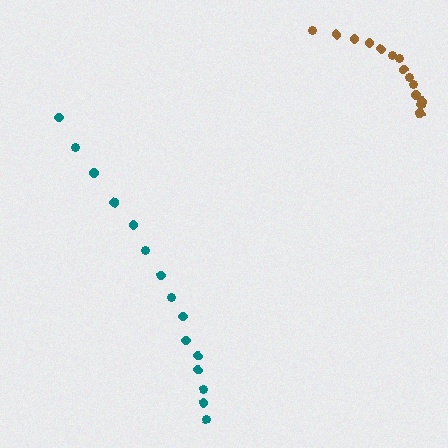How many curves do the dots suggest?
There are 2 distinct paths.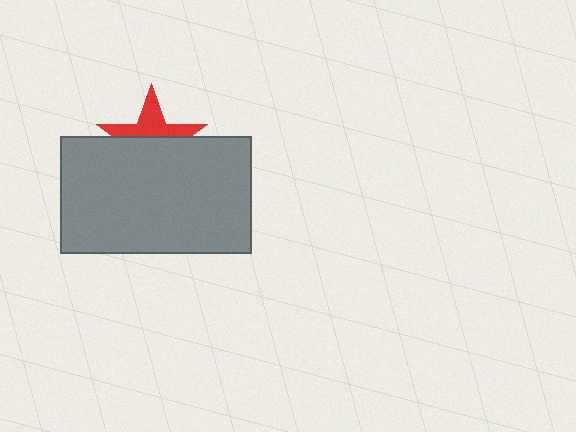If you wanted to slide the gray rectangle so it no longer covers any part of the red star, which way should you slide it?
Slide it down — that is the most direct way to separate the two shapes.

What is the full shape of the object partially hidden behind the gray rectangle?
The partially hidden object is a red star.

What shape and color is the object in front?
The object in front is a gray rectangle.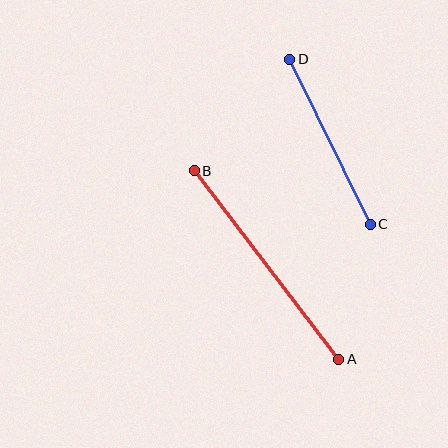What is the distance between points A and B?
The distance is approximately 238 pixels.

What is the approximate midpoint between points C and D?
The midpoint is at approximately (330, 142) pixels.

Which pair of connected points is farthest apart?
Points A and B are farthest apart.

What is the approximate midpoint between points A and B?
The midpoint is at approximately (267, 265) pixels.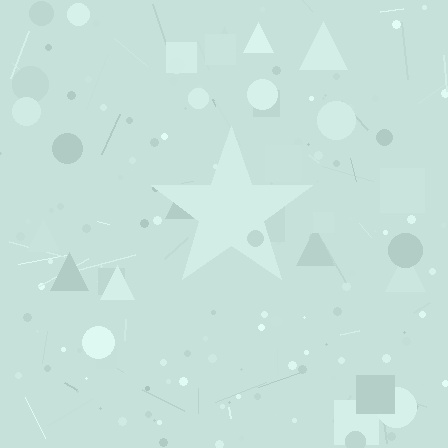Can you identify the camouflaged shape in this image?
The camouflaged shape is a star.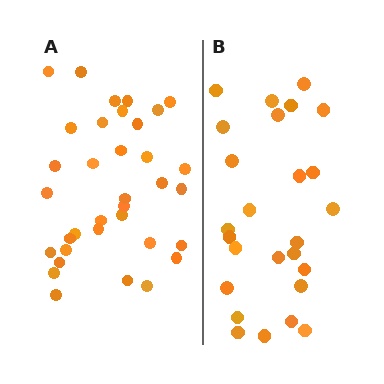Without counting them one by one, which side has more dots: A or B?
Region A (the left region) has more dots.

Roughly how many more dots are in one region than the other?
Region A has roughly 8 or so more dots than region B.